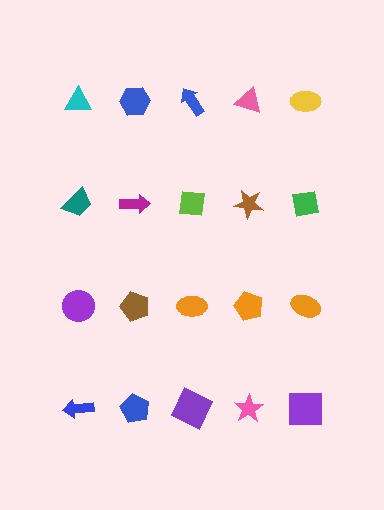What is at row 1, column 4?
A pink triangle.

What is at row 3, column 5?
An orange ellipse.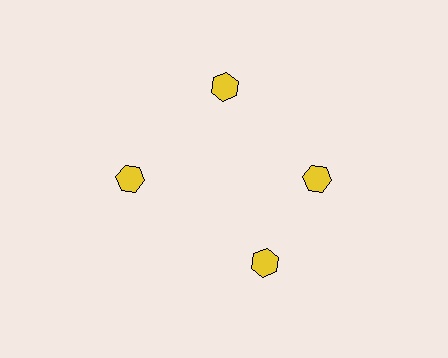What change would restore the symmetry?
The symmetry would be restored by rotating it back into even spacing with its neighbors so that all 4 hexagons sit at equal angles and equal distance from the center.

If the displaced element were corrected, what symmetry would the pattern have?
It would have 4-fold rotational symmetry — the pattern would map onto itself every 90 degrees.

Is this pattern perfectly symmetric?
No. The 4 yellow hexagons are arranged in a ring, but one element near the 6 o'clock position is rotated out of alignment along the ring, breaking the 4-fold rotational symmetry.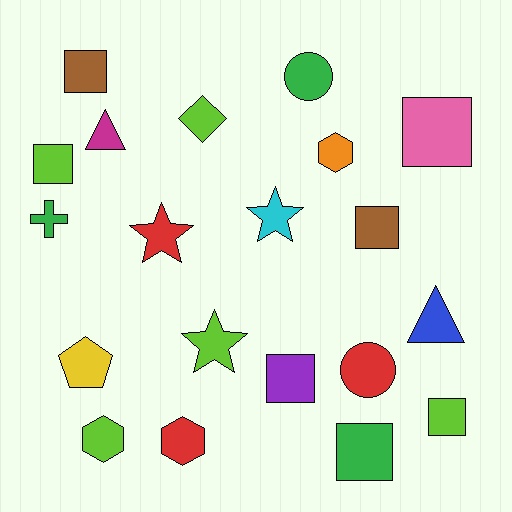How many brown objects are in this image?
There are 2 brown objects.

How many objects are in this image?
There are 20 objects.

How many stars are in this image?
There are 3 stars.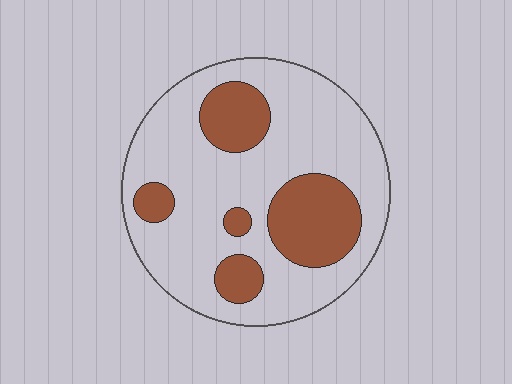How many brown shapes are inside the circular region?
5.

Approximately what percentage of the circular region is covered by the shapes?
Approximately 25%.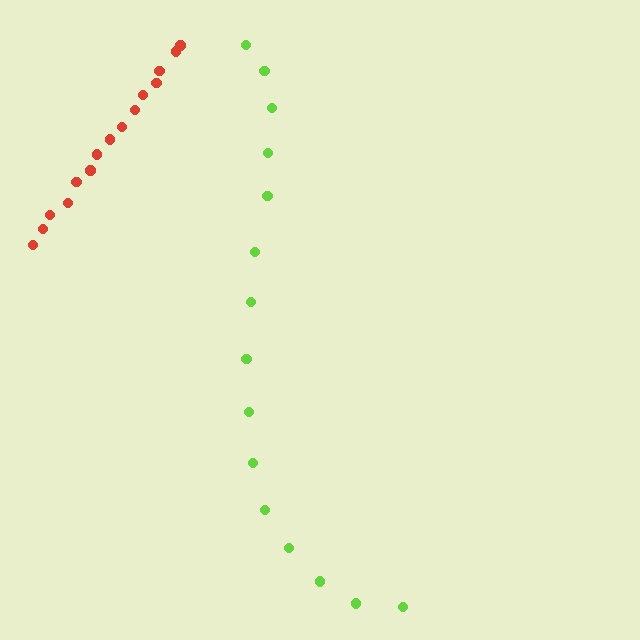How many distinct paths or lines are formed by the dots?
There are 2 distinct paths.